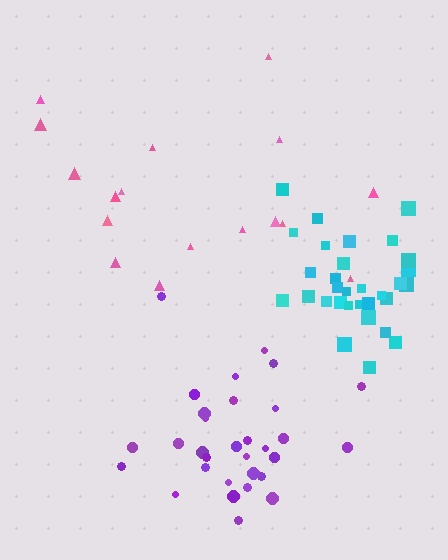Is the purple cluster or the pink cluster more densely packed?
Purple.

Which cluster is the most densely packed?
Cyan.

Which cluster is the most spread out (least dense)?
Pink.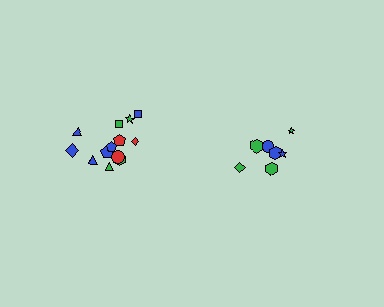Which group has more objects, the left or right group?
The left group.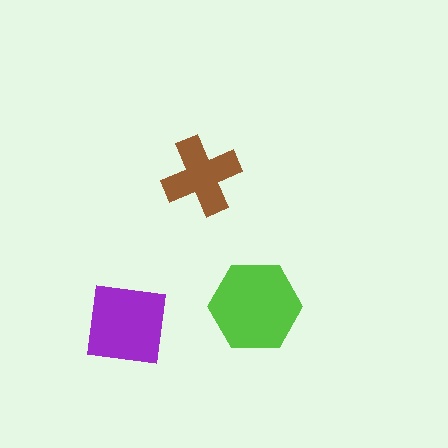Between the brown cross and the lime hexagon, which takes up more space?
The lime hexagon.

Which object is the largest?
The lime hexagon.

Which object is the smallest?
The brown cross.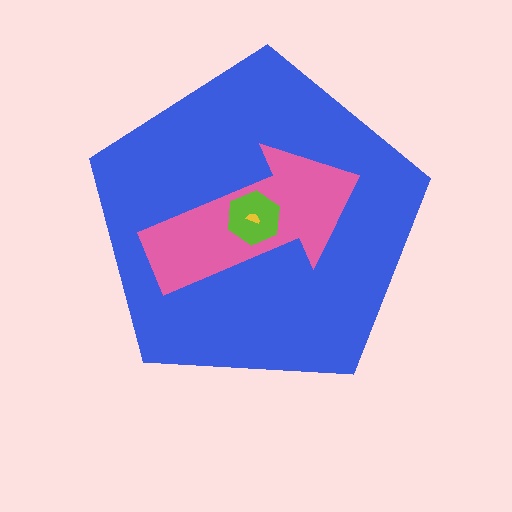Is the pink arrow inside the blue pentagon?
Yes.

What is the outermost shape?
The blue pentagon.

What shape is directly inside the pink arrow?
The lime hexagon.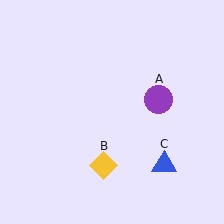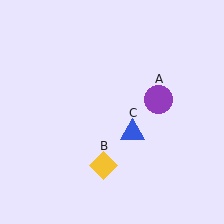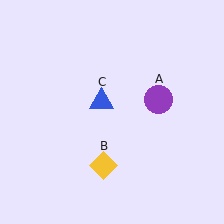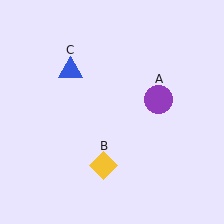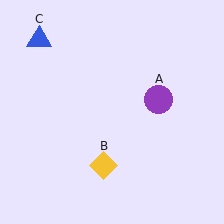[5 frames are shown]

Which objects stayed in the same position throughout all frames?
Purple circle (object A) and yellow diamond (object B) remained stationary.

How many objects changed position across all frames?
1 object changed position: blue triangle (object C).